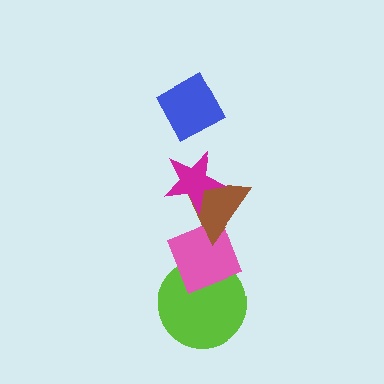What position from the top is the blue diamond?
The blue diamond is 1st from the top.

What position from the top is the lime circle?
The lime circle is 5th from the top.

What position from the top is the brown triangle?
The brown triangle is 3rd from the top.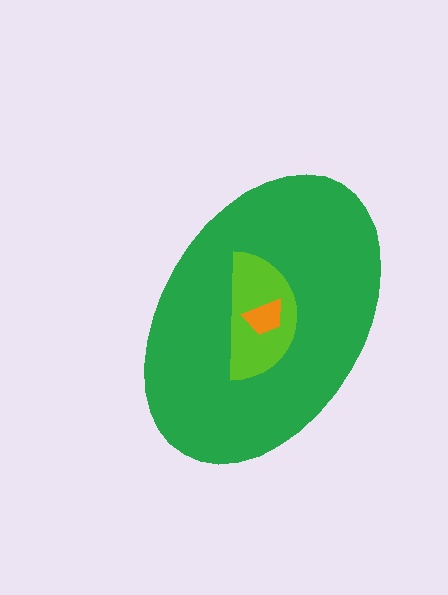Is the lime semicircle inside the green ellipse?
Yes.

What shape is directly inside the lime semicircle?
The orange trapezoid.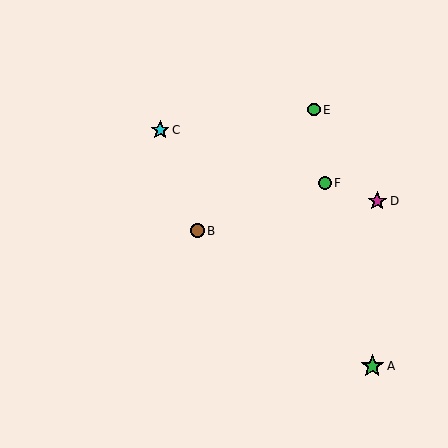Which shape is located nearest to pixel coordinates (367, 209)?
The magenta star (labeled D) at (377, 201) is nearest to that location.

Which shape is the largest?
The green star (labeled A) is the largest.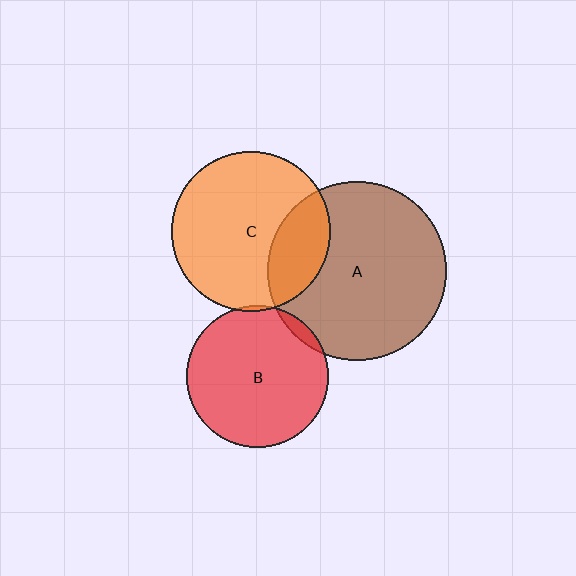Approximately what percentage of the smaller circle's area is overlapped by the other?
Approximately 25%.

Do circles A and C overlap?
Yes.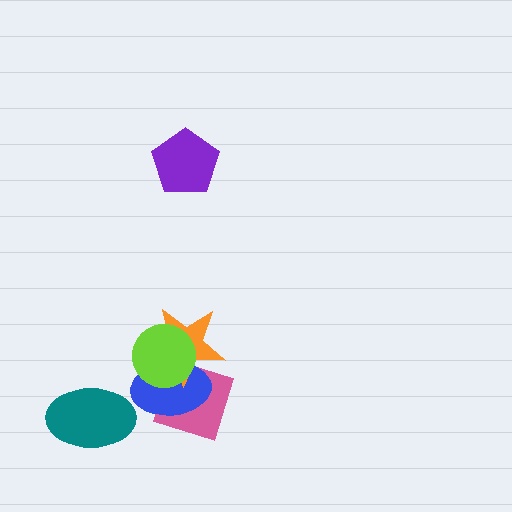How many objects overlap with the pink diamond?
3 objects overlap with the pink diamond.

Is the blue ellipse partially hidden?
Yes, it is partially covered by another shape.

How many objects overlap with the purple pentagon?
0 objects overlap with the purple pentagon.